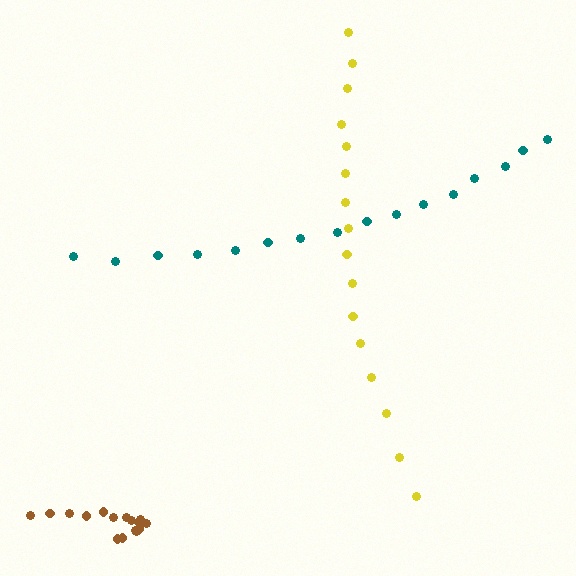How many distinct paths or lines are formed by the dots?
There are 3 distinct paths.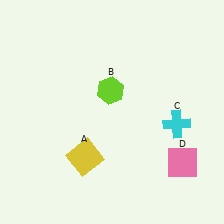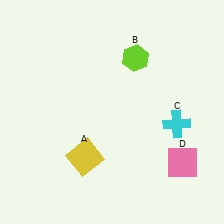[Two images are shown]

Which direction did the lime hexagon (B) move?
The lime hexagon (B) moved up.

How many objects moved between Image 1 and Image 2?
1 object moved between the two images.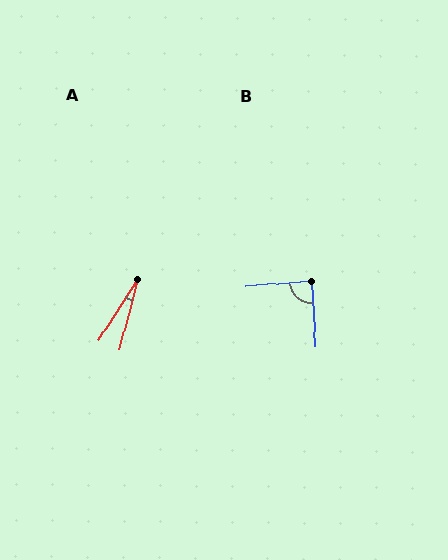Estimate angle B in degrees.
Approximately 89 degrees.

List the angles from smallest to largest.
A (18°), B (89°).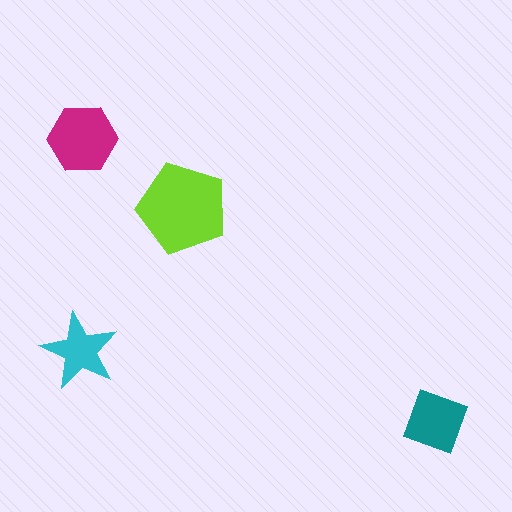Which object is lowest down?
The teal square is bottommost.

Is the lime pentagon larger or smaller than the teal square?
Larger.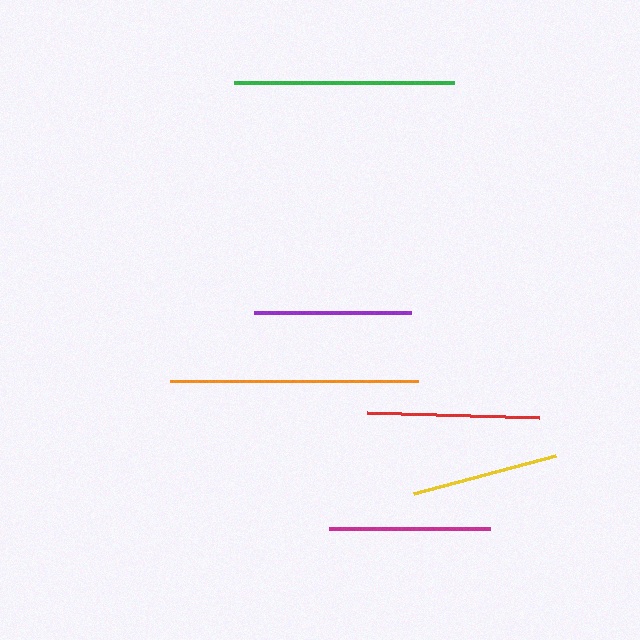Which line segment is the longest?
The orange line is the longest at approximately 248 pixels.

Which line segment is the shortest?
The yellow line is the shortest at approximately 147 pixels.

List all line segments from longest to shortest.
From longest to shortest: orange, green, red, magenta, purple, yellow.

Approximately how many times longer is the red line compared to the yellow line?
The red line is approximately 1.2 times the length of the yellow line.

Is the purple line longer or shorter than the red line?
The red line is longer than the purple line.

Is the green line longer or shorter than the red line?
The green line is longer than the red line.